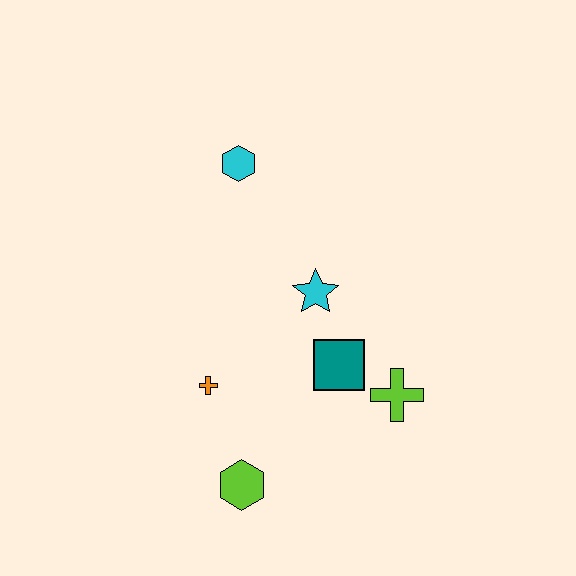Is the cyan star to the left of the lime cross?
Yes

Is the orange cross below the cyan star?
Yes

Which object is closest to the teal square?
The lime cross is closest to the teal square.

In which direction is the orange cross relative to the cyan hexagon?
The orange cross is below the cyan hexagon.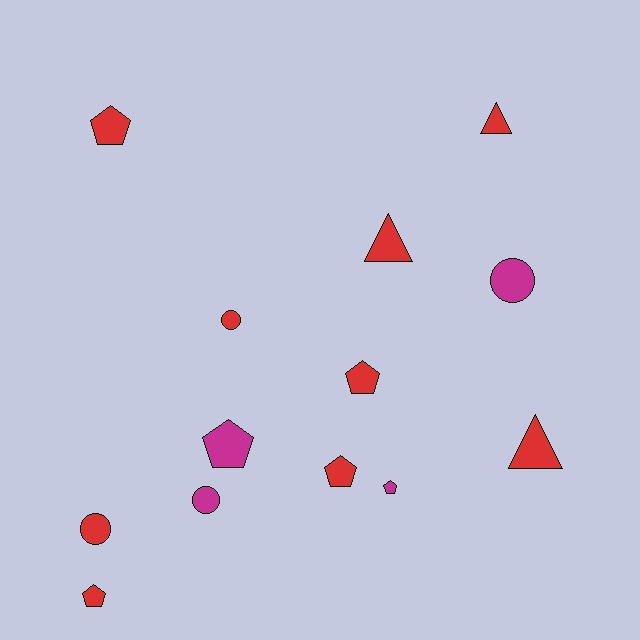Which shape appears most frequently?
Pentagon, with 6 objects.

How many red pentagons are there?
There are 4 red pentagons.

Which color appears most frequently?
Red, with 9 objects.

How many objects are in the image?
There are 13 objects.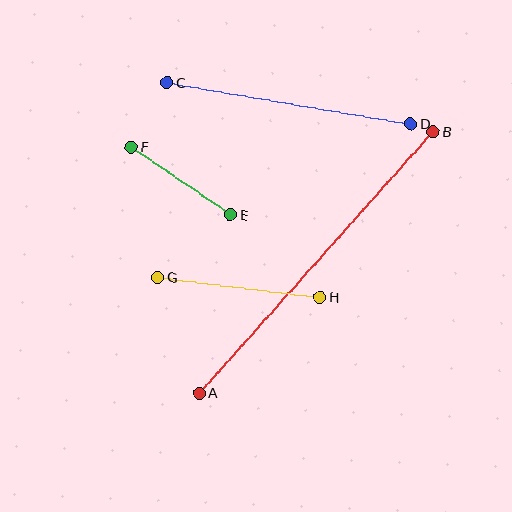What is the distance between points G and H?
The distance is approximately 164 pixels.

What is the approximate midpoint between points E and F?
The midpoint is at approximately (181, 181) pixels.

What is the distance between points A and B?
The distance is approximately 351 pixels.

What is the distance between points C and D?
The distance is approximately 247 pixels.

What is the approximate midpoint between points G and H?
The midpoint is at approximately (239, 287) pixels.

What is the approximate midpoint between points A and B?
The midpoint is at approximately (316, 262) pixels.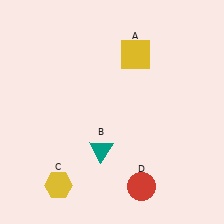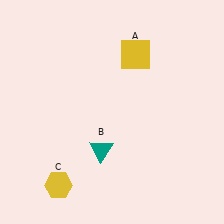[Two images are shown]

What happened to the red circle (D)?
The red circle (D) was removed in Image 2. It was in the bottom-right area of Image 1.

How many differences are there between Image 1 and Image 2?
There is 1 difference between the two images.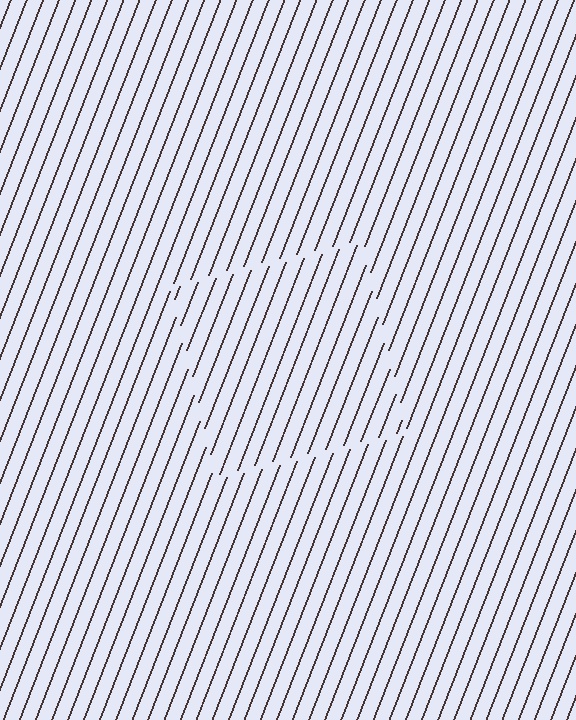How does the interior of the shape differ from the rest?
The interior of the shape contains the same grating, shifted by half a period — the contour is defined by the phase discontinuity where line-ends from the inner and outer gratings abut.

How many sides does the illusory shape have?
4 sides — the line-ends trace a square.